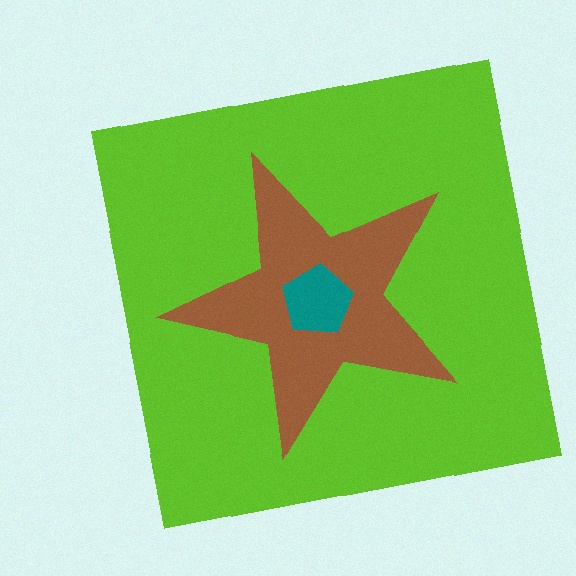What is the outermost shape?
The lime square.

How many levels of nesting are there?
3.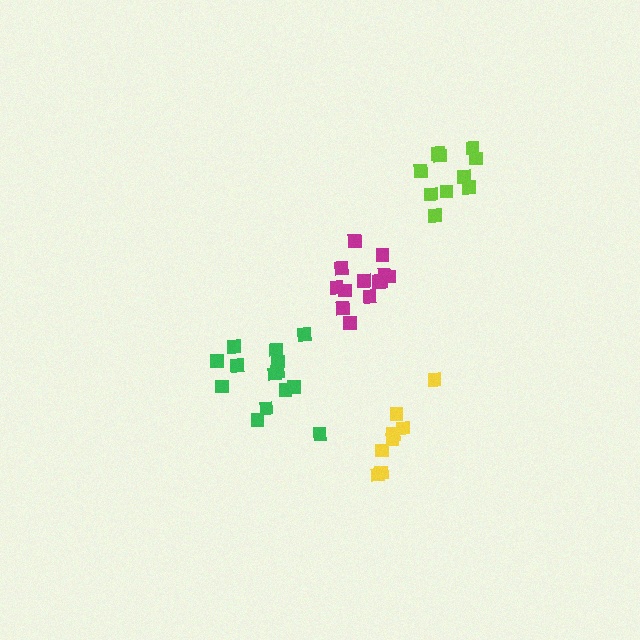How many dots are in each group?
Group 1: 8 dots, Group 2: 14 dots, Group 3: 10 dots, Group 4: 13 dots (45 total).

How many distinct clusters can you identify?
There are 4 distinct clusters.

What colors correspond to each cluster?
The clusters are colored: yellow, green, lime, magenta.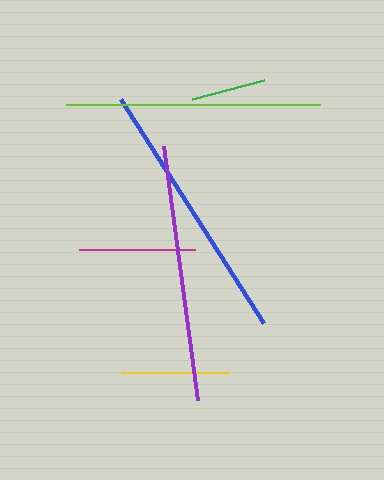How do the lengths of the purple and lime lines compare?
The purple and lime lines are approximately the same length.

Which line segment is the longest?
The blue line is the longest at approximately 266 pixels.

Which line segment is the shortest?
The green line is the shortest at approximately 75 pixels.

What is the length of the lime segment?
The lime segment is approximately 253 pixels long.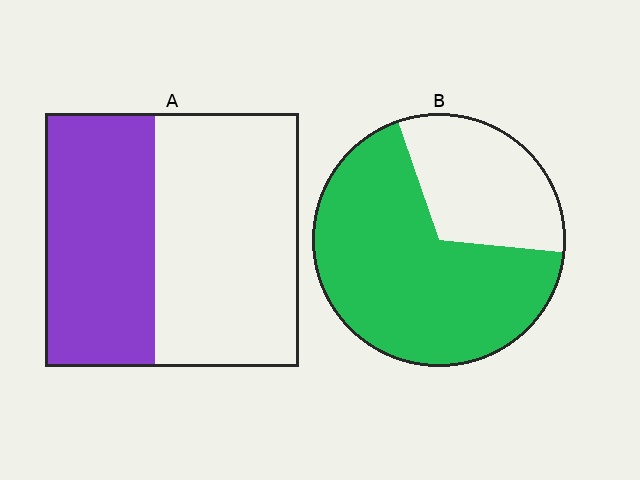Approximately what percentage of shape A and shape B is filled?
A is approximately 45% and B is approximately 70%.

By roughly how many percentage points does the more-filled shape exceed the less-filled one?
By roughly 25 percentage points (B over A).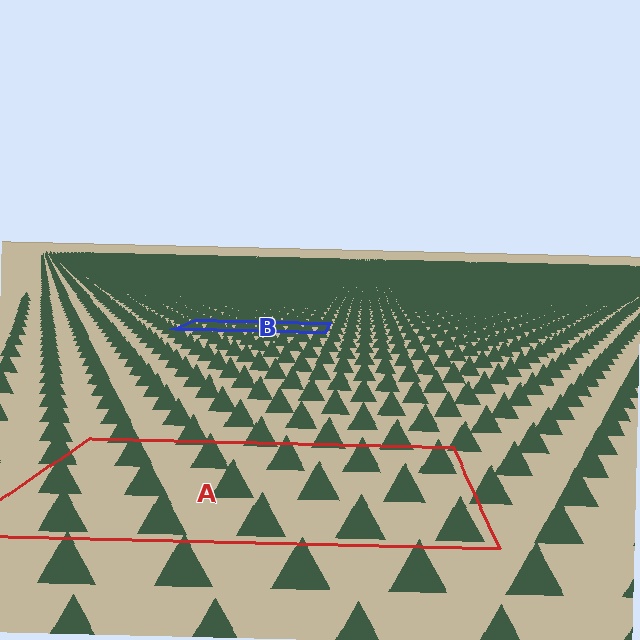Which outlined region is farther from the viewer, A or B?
Region B is farther from the viewer — the texture elements inside it appear smaller and more densely packed.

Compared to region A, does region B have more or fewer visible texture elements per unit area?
Region B has more texture elements per unit area — they are packed more densely because it is farther away.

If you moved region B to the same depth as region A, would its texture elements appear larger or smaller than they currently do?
They would appear larger. At a closer depth, the same texture elements are projected at a bigger on-screen size.